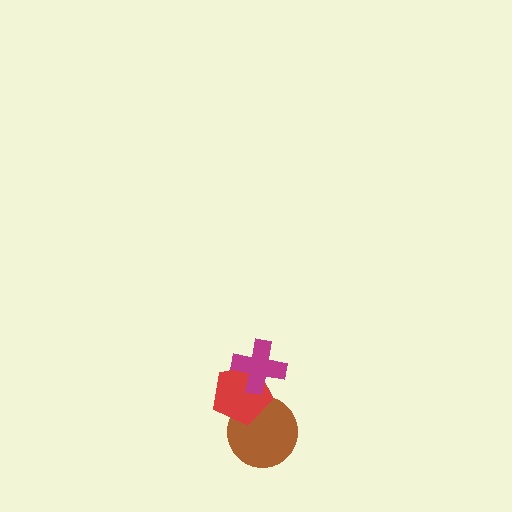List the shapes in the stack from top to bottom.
From top to bottom: the magenta cross, the red pentagon, the brown circle.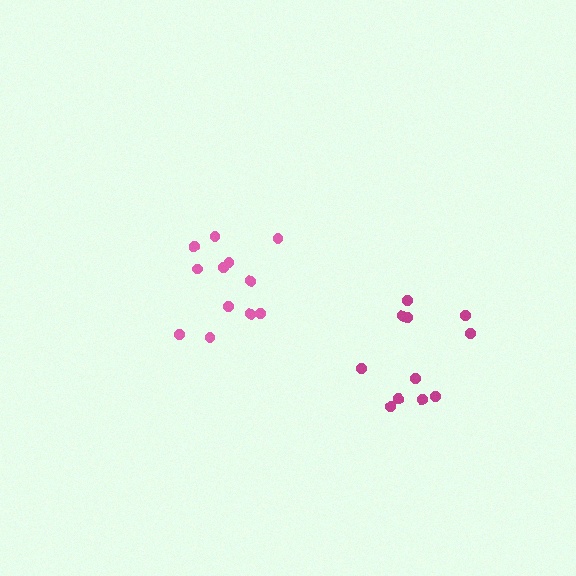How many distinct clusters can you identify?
There are 2 distinct clusters.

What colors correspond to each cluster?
The clusters are colored: pink, magenta.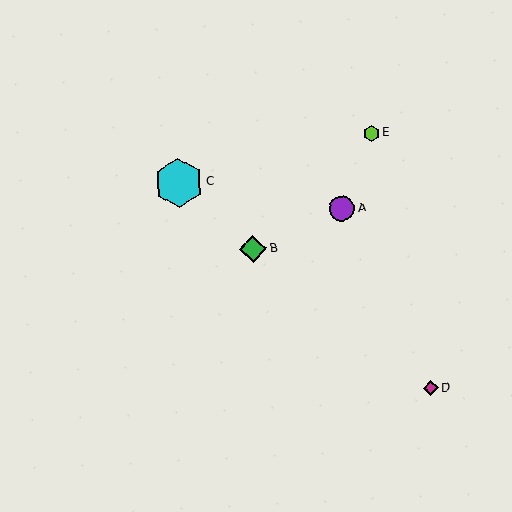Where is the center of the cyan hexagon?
The center of the cyan hexagon is at (179, 183).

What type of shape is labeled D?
Shape D is a magenta diamond.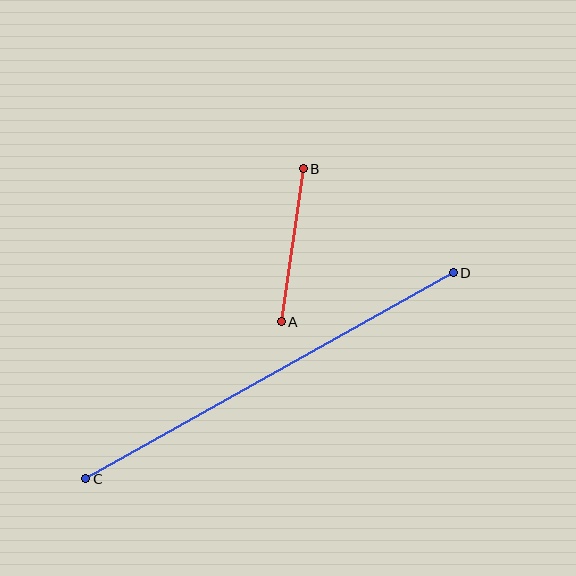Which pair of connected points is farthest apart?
Points C and D are farthest apart.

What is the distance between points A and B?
The distance is approximately 155 pixels.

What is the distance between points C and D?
The distance is approximately 421 pixels.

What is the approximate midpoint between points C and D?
The midpoint is at approximately (270, 376) pixels.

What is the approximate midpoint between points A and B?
The midpoint is at approximately (292, 245) pixels.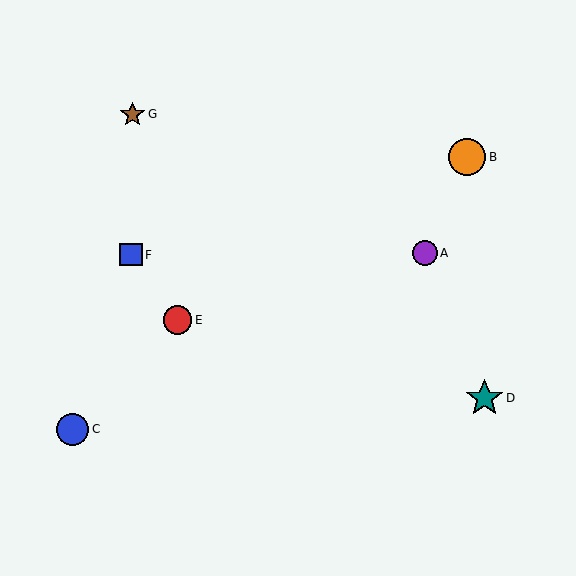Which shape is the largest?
The teal star (labeled D) is the largest.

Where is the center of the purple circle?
The center of the purple circle is at (425, 253).